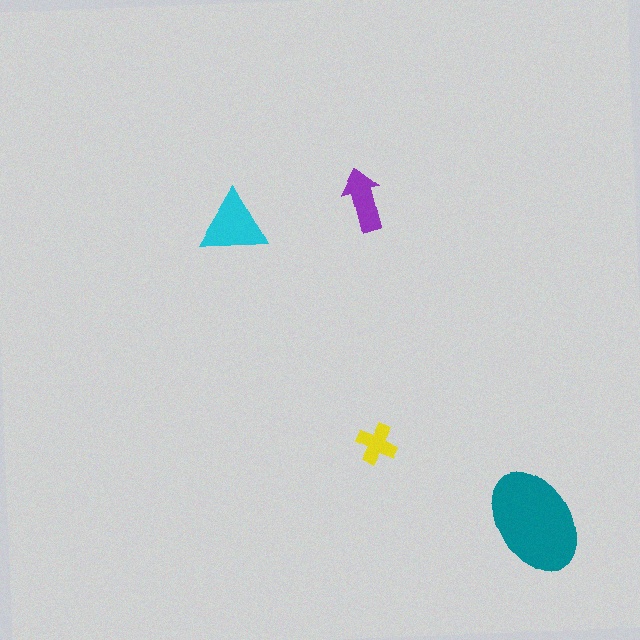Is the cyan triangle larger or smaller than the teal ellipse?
Smaller.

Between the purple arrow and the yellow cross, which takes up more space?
The purple arrow.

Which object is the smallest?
The yellow cross.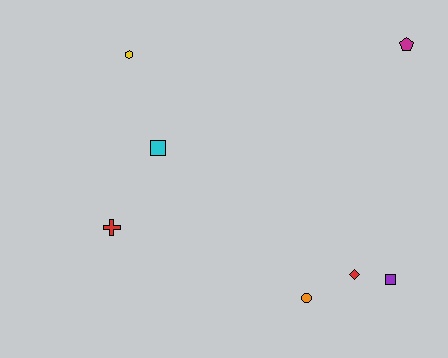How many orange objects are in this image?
There is 1 orange object.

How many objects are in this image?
There are 7 objects.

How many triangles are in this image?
There are no triangles.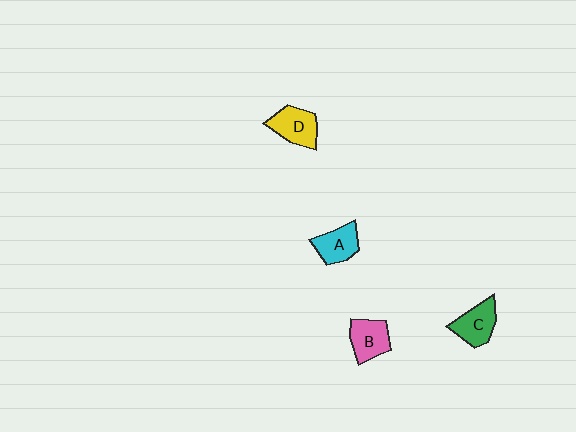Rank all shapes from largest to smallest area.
From largest to smallest: D (yellow), B (pink), C (green), A (cyan).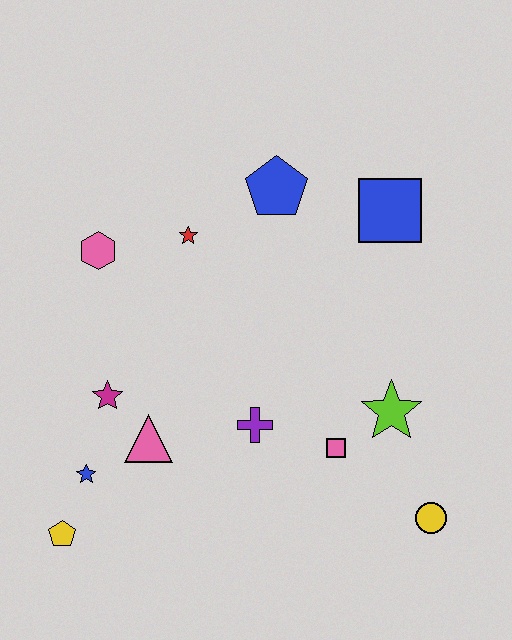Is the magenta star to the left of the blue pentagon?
Yes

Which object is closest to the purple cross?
The pink square is closest to the purple cross.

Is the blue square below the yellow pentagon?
No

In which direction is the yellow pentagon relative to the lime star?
The yellow pentagon is to the left of the lime star.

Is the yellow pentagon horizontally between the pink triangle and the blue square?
No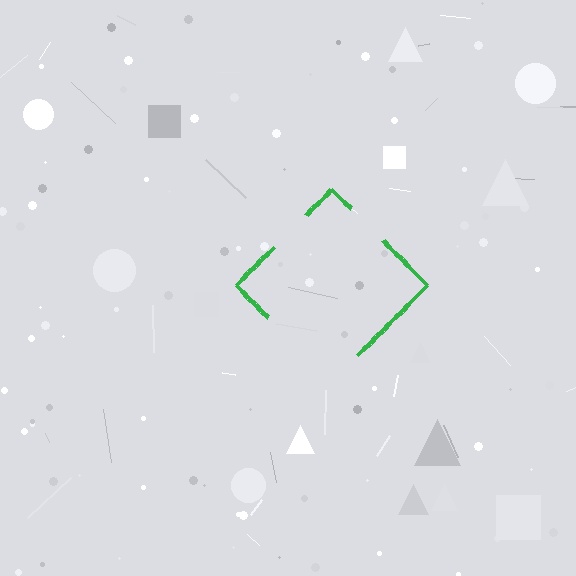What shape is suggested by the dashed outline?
The dashed outline suggests a diamond.